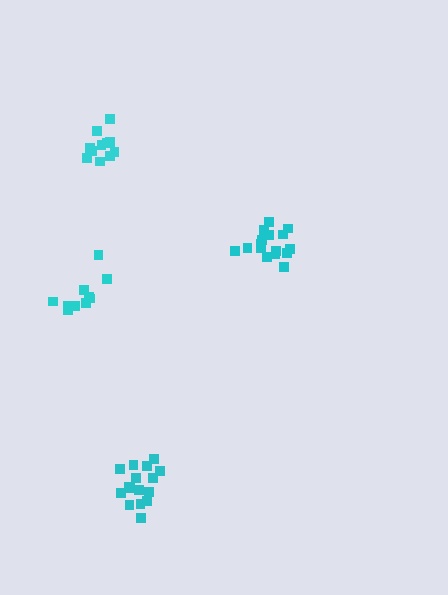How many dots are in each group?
Group 1: 11 dots, Group 2: 16 dots, Group 3: 10 dots, Group 4: 16 dots (53 total).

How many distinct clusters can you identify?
There are 4 distinct clusters.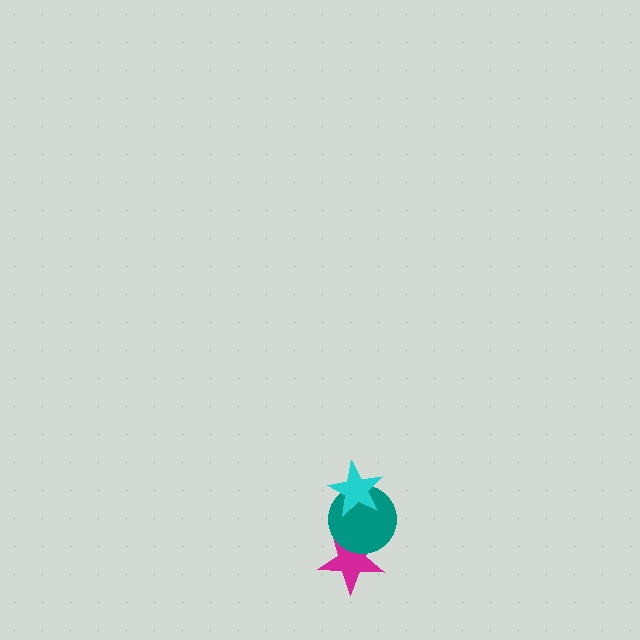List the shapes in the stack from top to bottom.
From top to bottom: the cyan star, the teal circle, the magenta star.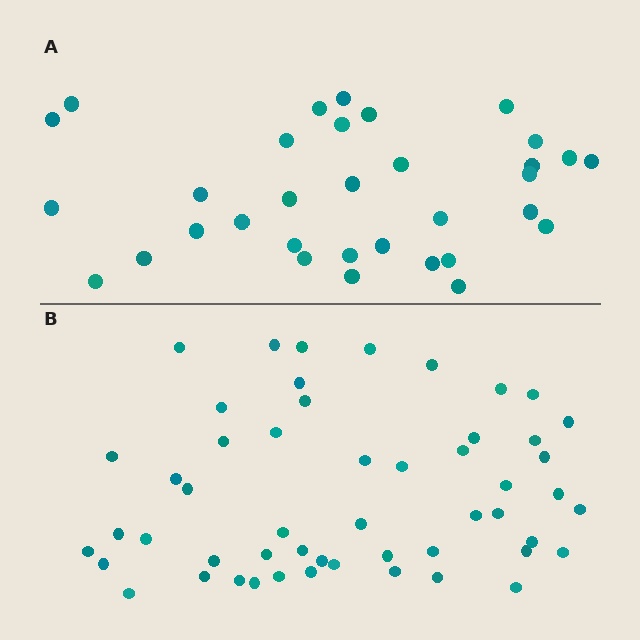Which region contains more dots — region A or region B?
Region B (the bottom region) has more dots.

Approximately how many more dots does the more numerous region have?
Region B has approximately 20 more dots than region A.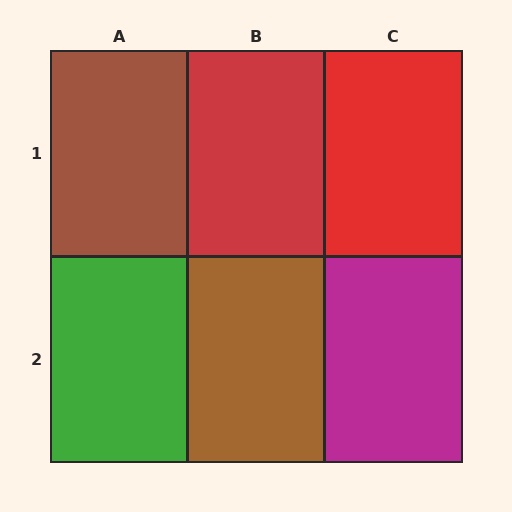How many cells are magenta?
1 cell is magenta.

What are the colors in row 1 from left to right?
Brown, red, red.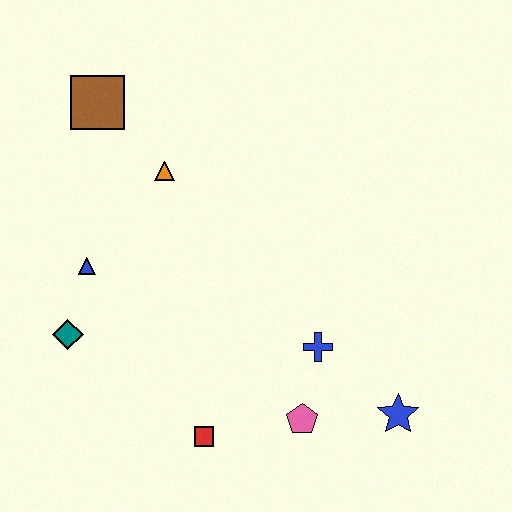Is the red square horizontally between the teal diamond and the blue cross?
Yes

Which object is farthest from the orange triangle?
The blue star is farthest from the orange triangle.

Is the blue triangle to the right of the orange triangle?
No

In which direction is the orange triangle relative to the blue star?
The orange triangle is above the blue star.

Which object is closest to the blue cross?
The pink pentagon is closest to the blue cross.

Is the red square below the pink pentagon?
Yes